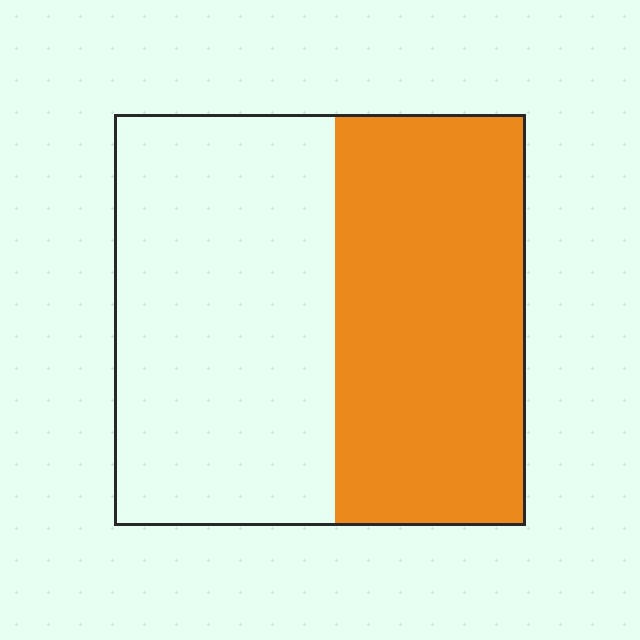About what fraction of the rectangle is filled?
About one half (1/2).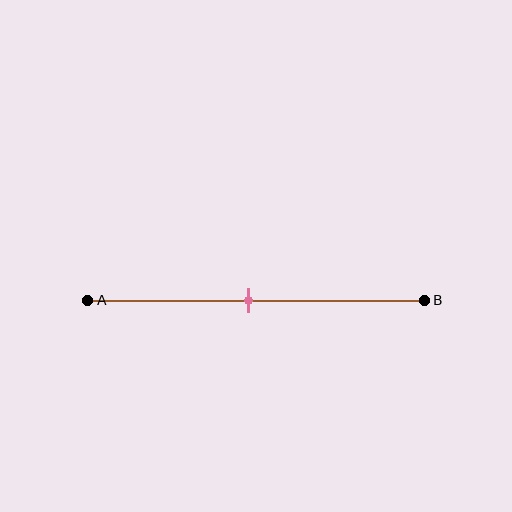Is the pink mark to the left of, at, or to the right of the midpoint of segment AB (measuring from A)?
The pink mark is approximately at the midpoint of segment AB.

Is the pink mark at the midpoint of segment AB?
Yes, the mark is approximately at the midpoint.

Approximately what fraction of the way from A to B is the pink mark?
The pink mark is approximately 50% of the way from A to B.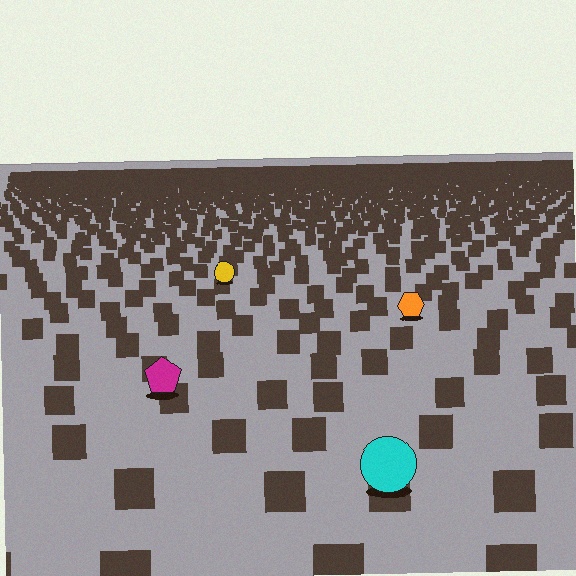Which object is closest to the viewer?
The cyan circle is closest. The texture marks near it are larger and more spread out.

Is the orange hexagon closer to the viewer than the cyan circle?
No. The cyan circle is closer — you can tell from the texture gradient: the ground texture is coarser near it.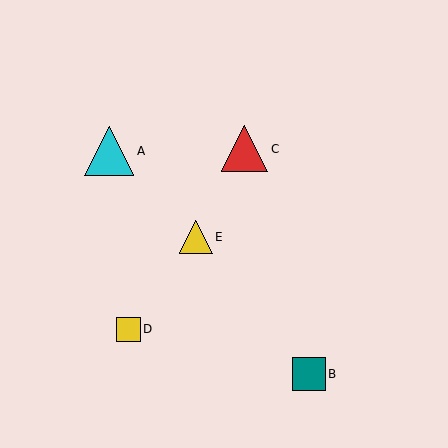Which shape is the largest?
The cyan triangle (labeled A) is the largest.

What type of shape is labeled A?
Shape A is a cyan triangle.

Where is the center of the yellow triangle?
The center of the yellow triangle is at (196, 237).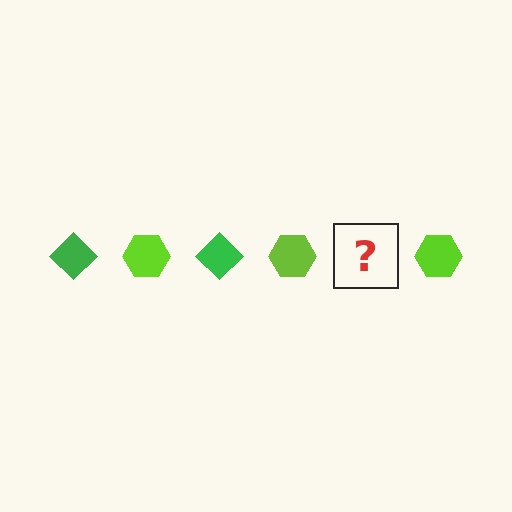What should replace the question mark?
The question mark should be replaced with a green diamond.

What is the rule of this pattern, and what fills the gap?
The rule is that the pattern alternates between green diamond and lime hexagon. The gap should be filled with a green diamond.